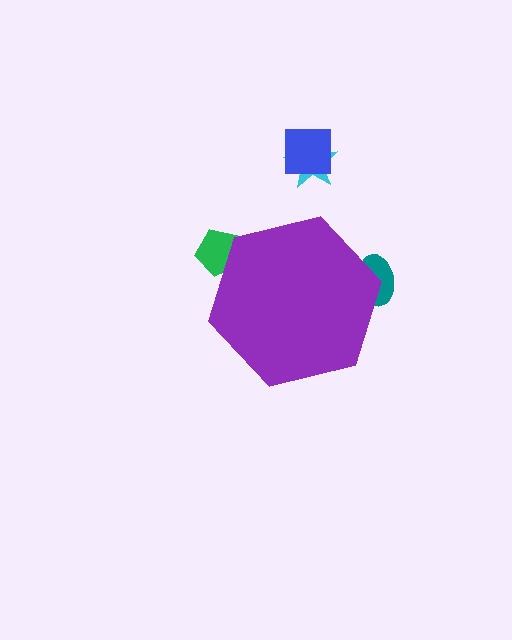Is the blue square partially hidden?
No, the blue square is fully visible.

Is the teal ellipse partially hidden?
Yes, the teal ellipse is partially hidden behind the purple hexagon.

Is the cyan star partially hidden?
No, the cyan star is fully visible.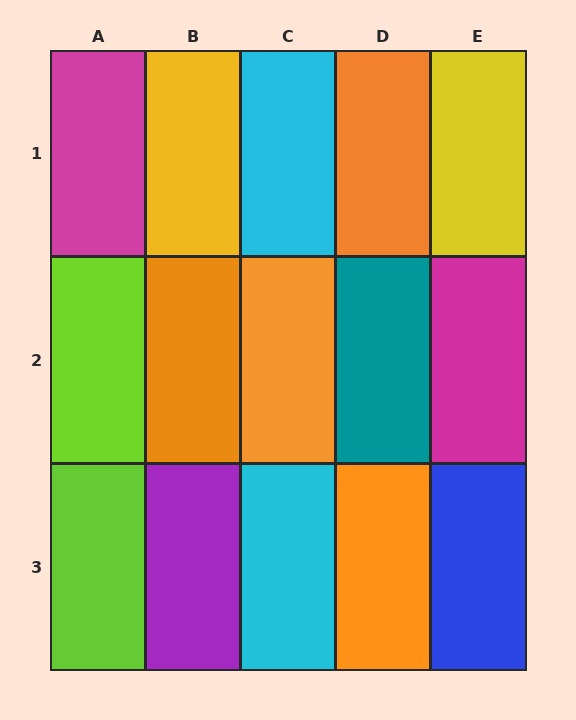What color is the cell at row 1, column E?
Yellow.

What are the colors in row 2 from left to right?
Lime, orange, orange, teal, magenta.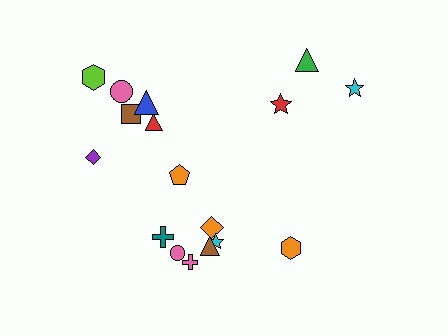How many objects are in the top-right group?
There are 3 objects.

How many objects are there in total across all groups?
There are 17 objects.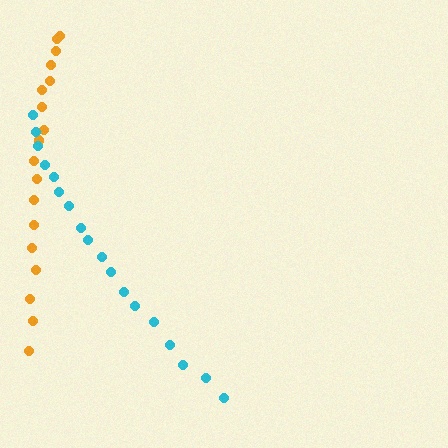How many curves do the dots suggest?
There are 2 distinct paths.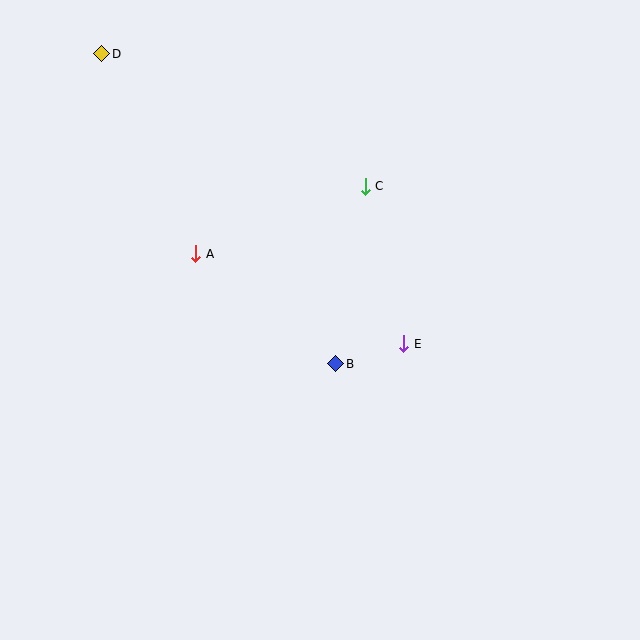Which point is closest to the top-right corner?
Point C is closest to the top-right corner.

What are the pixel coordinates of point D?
Point D is at (102, 54).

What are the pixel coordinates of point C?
Point C is at (365, 186).